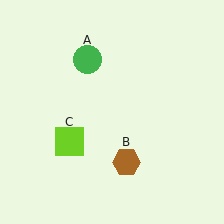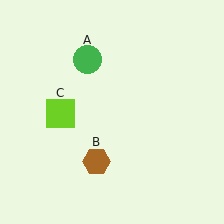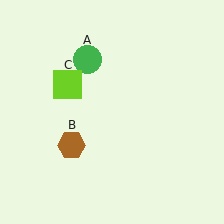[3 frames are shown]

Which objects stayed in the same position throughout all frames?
Green circle (object A) remained stationary.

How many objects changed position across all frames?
2 objects changed position: brown hexagon (object B), lime square (object C).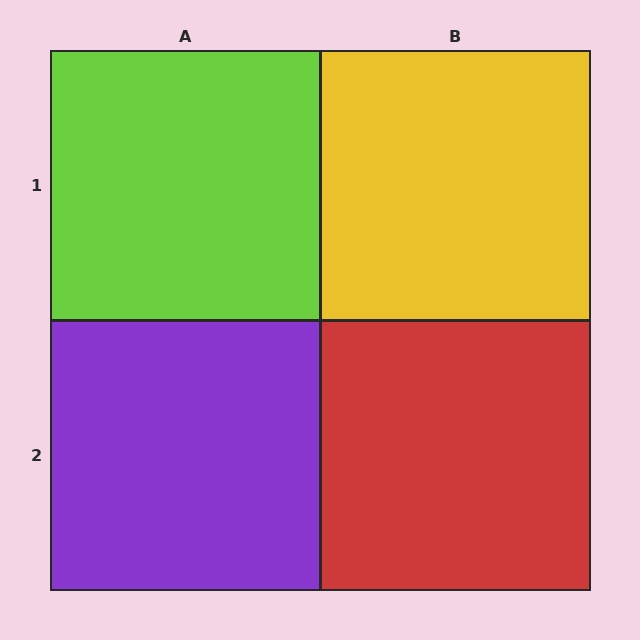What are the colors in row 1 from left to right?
Lime, yellow.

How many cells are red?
1 cell is red.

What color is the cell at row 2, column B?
Red.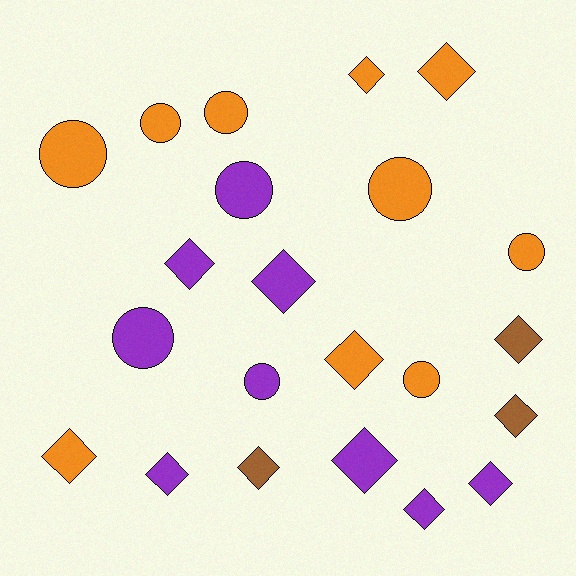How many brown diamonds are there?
There are 3 brown diamonds.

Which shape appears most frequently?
Diamond, with 13 objects.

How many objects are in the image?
There are 22 objects.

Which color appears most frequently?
Orange, with 10 objects.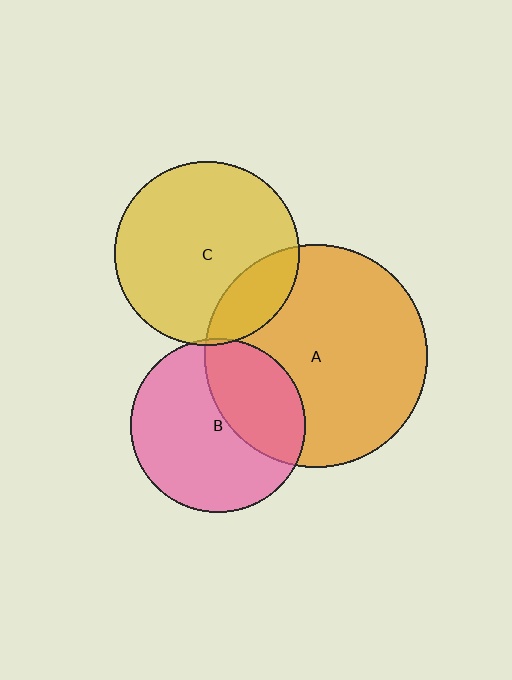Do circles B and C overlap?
Yes.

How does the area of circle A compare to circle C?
Approximately 1.5 times.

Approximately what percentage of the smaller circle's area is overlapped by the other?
Approximately 5%.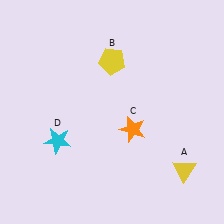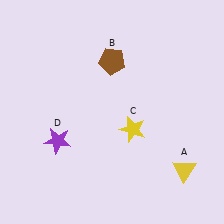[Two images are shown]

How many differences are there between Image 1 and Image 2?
There are 3 differences between the two images.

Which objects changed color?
B changed from yellow to brown. C changed from orange to yellow. D changed from cyan to purple.